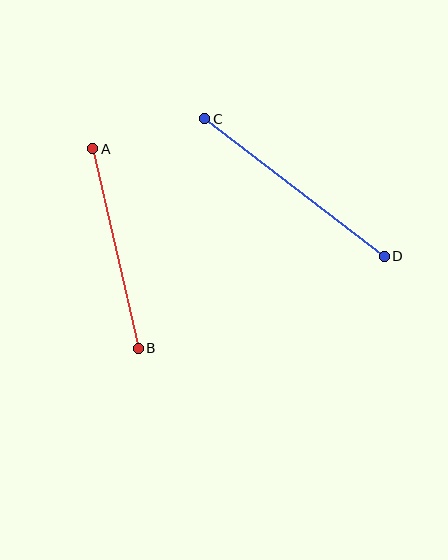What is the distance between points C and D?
The distance is approximately 226 pixels.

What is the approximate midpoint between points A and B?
The midpoint is at approximately (115, 248) pixels.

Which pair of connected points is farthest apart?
Points C and D are farthest apart.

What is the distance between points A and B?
The distance is approximately 204 pixels.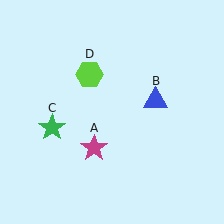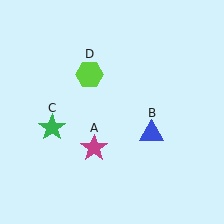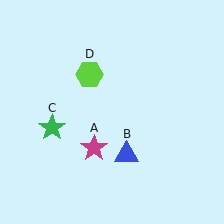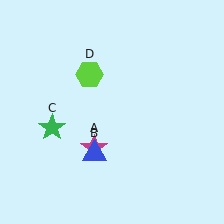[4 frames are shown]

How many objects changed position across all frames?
1 object changed position: blue triangle (object B).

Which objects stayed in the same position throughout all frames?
Magenta star (object A) and green star (object C) and lime hexagon (object D) remained stationary.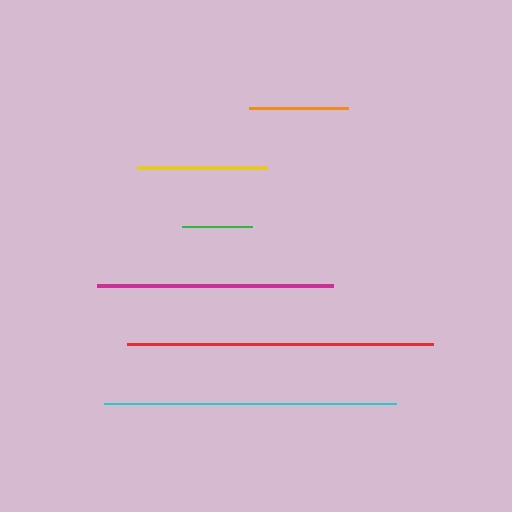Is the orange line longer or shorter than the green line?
The orange line is longer than the green line.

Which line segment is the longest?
The red line is the longest at approximately 306 pixels.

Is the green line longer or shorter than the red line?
The red line is longer than the green line.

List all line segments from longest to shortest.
From longest to shortest: red, cyan, magenta, yellow, orange, green.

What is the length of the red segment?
The red segment is approximately 306 pixels long.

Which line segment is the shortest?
The green line is the shortest at approximately 71 pixels.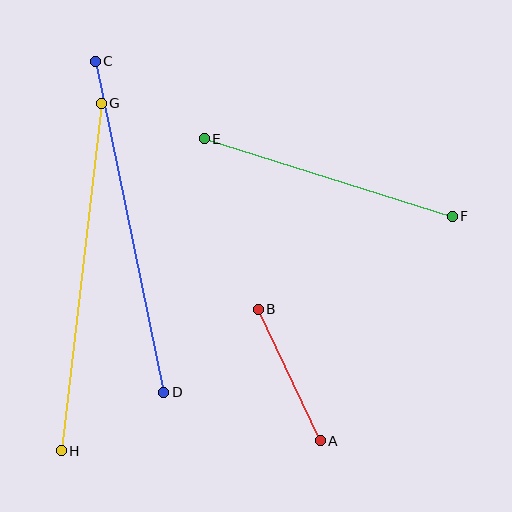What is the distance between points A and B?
The distance is approximately 145 pixels.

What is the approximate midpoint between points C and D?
The midpoint is at approximately (129, 227) pixels.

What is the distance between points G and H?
The distance is approximately 350 pixels.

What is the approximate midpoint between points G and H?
The midpoint is at approximately (81, 277) pixels.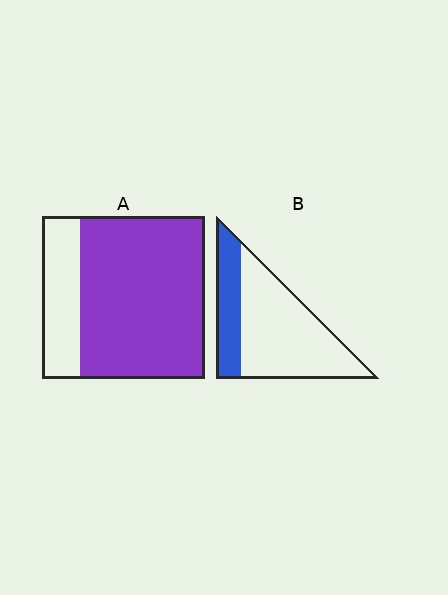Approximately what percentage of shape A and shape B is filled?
A is approximately 75% and B is approximately 30%.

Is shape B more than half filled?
No.